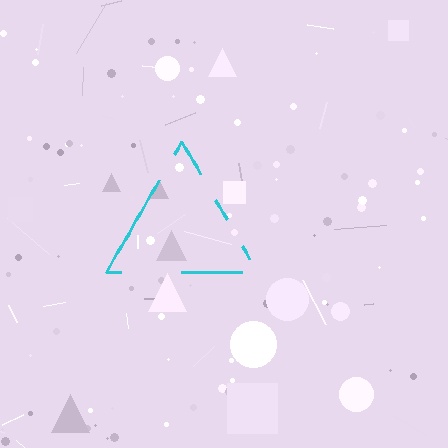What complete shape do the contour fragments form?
The contour fragments form a triangle.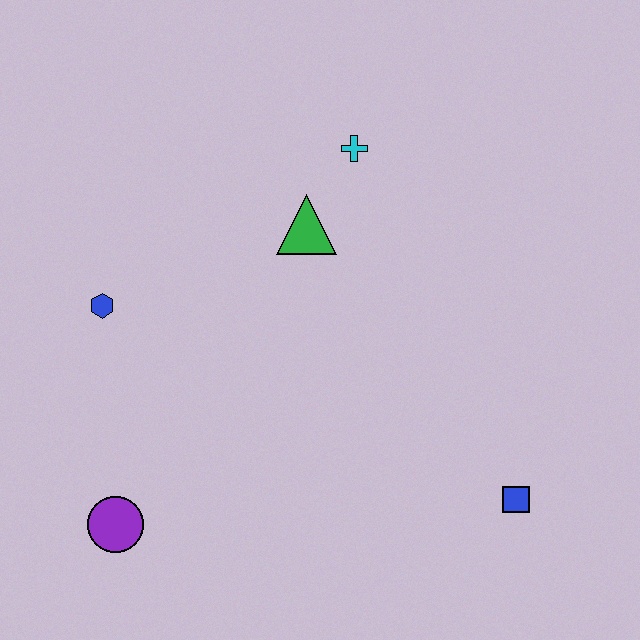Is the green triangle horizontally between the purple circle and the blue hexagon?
No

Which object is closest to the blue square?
The green triangle is closest to the blue square.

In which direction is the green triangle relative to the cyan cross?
The green triangle is below the cyan cross.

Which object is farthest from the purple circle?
The cyan cross is farthest from the purple circle.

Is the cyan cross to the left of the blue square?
Yes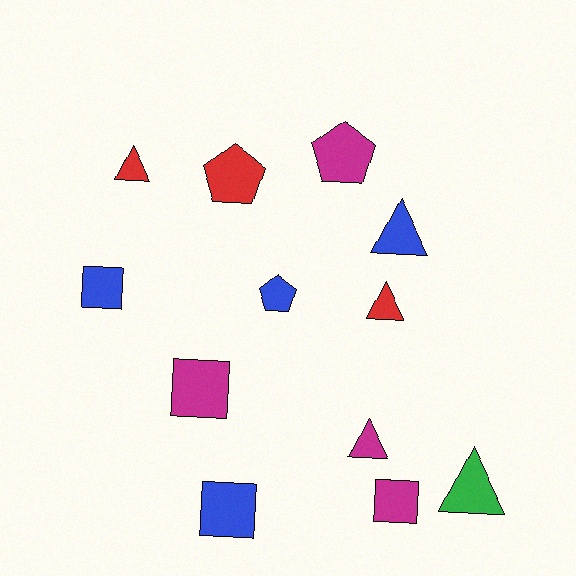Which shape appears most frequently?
Triangle, with 5 objects.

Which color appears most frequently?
Magenta, with 4 objects.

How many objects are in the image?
There are 12 objects.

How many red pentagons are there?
There is 1 red pentagon.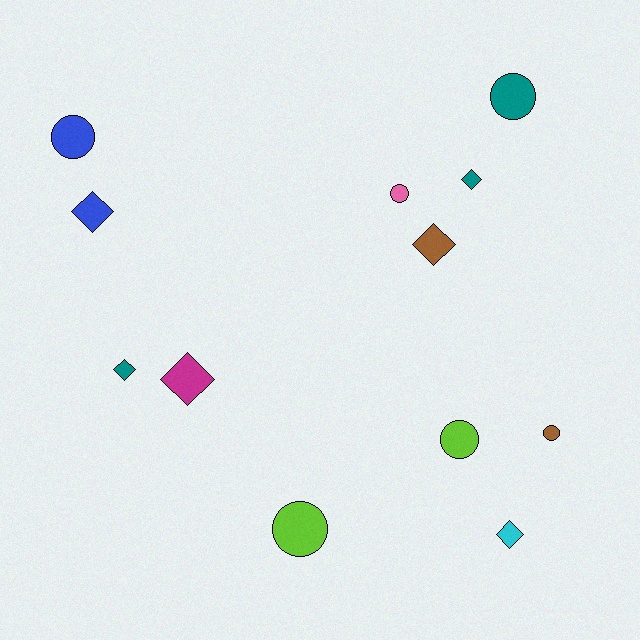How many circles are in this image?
There are 6 circles.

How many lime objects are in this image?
There are 2 lime objects.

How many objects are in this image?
There are 12 objects.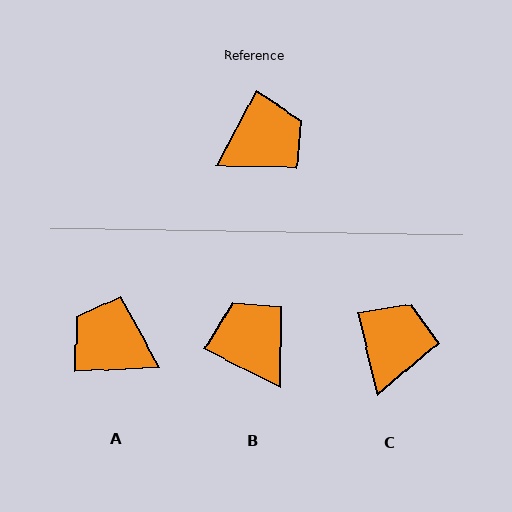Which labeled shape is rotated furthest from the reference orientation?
A, about 121 degrees away.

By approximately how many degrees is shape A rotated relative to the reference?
Approximately 121 degrees counter-clockwise.